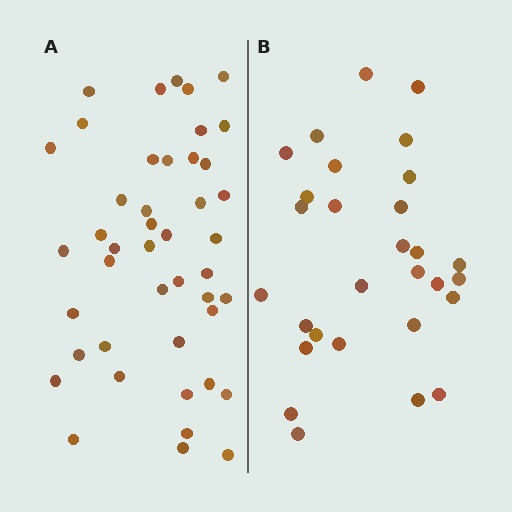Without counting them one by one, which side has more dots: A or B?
Region A (the left region) has more dots.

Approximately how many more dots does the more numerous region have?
Region A has approximately 15 more dots than region B.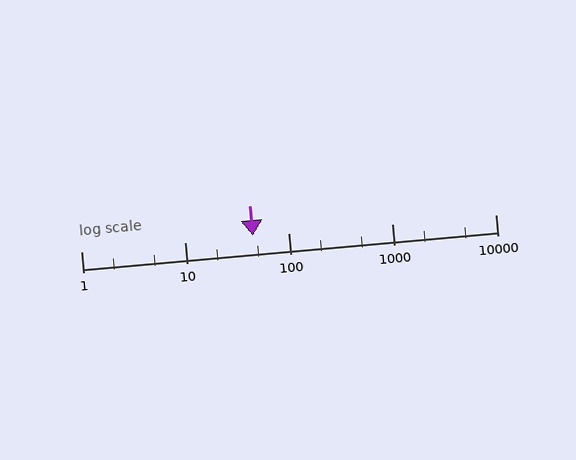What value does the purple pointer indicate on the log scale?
The pointer indicates approximately 46.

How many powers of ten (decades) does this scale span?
The scale spans 4 decades, from 1 to 10000.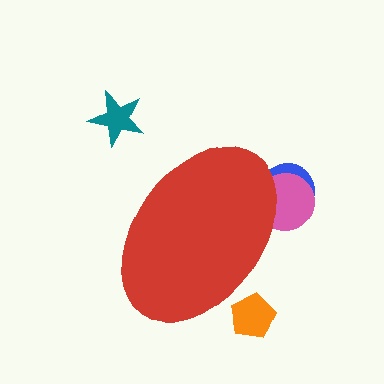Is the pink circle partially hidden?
Yes, the pink circle is partially hidden behind the red ellipse.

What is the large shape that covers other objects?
A red ellipse.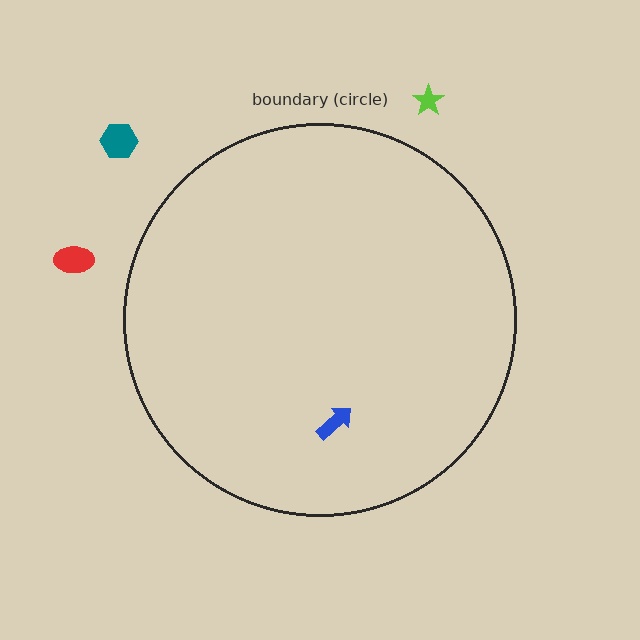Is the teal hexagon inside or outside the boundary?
Outside.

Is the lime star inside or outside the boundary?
Outside.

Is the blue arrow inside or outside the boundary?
Inside.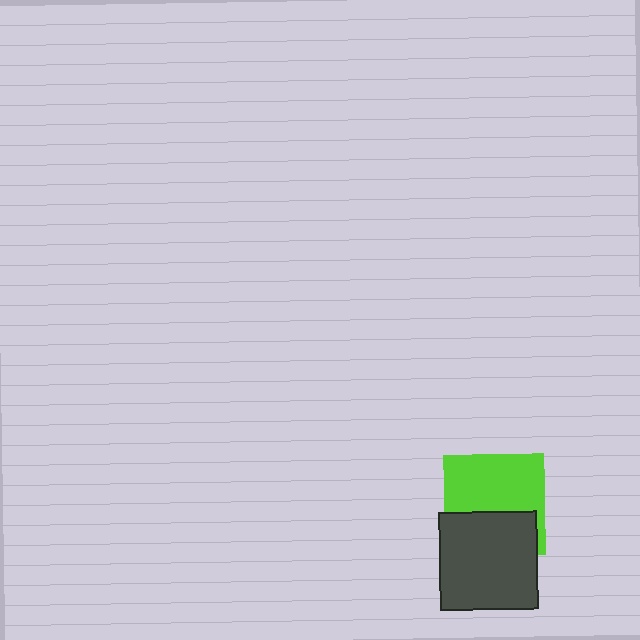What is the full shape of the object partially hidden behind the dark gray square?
The partially hidden object is a lime square.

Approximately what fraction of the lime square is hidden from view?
Roughly 41% of the lime square is hidden behind the dark gray square.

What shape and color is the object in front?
The object in front is a dark gray square.